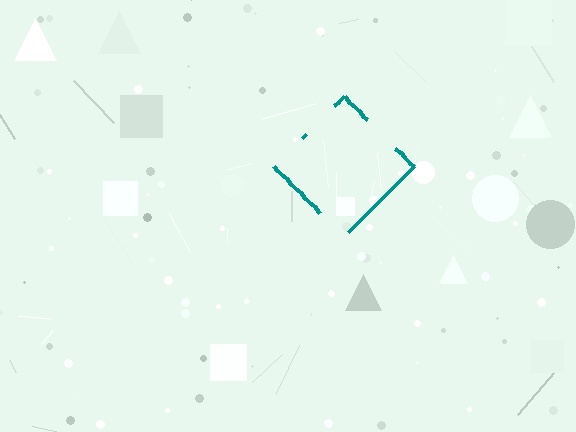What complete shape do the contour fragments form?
The contour fragments form a diamond.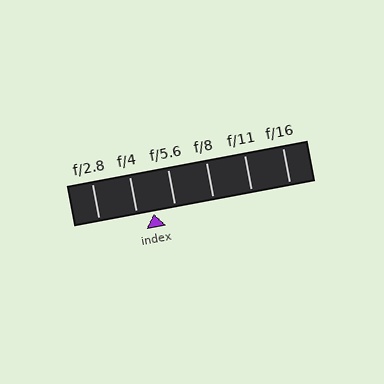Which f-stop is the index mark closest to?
The index mark is closest to f/4.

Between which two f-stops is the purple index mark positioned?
The index mark is between f/4 and f/5.6.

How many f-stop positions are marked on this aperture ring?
There are 6 f-stop positions marked.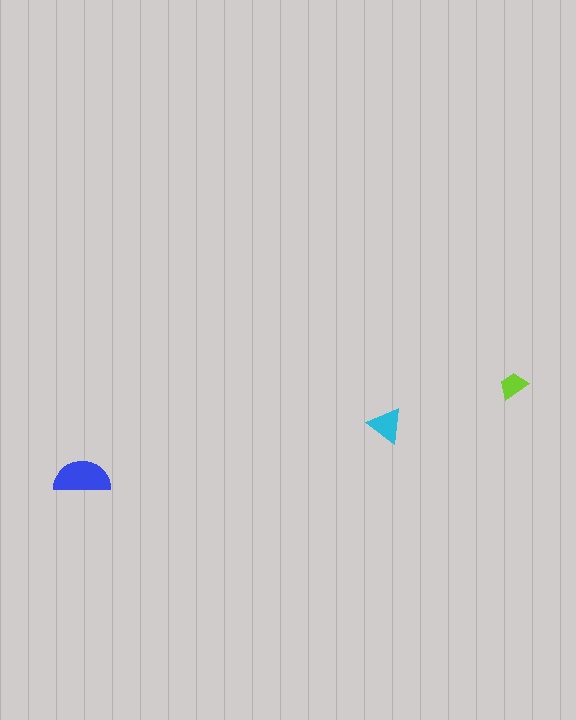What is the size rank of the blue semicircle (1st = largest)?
1st.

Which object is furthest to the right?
The lime trapezoid is rightmost.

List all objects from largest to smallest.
The blue semicircle, the cyan triangle, the lime trapezoid.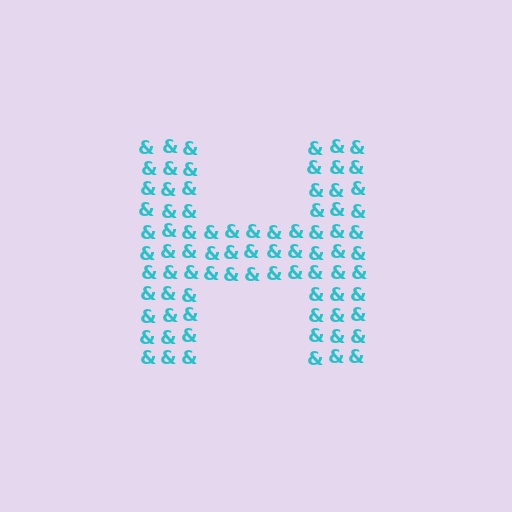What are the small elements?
The small elements are ampersands.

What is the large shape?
The large shape is the letter H.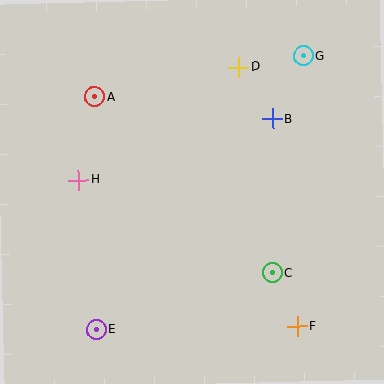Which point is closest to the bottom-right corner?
Point F is closest to the bottom-right corner.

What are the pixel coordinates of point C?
Point C is at (272, 273).